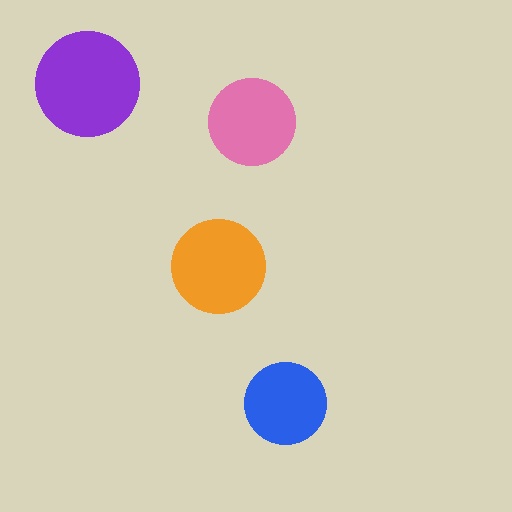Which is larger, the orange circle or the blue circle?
The orange one.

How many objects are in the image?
There are 4 objects in the image.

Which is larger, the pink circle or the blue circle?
The pink one.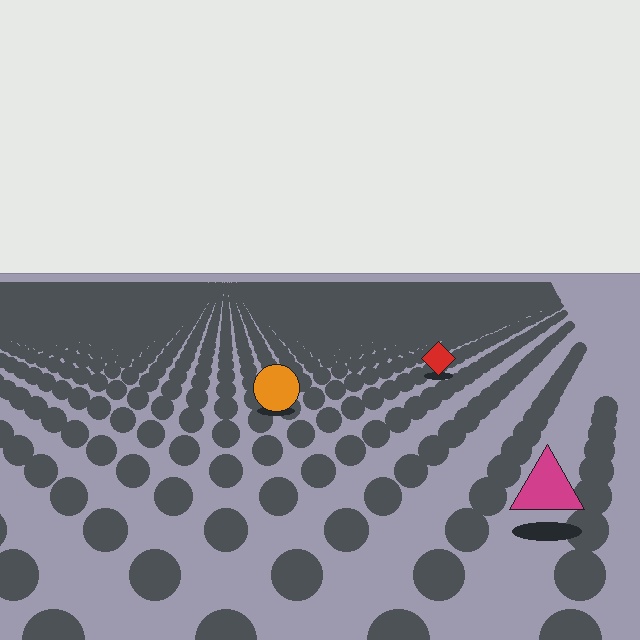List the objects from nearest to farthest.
From nearest to farthest: the magenta triangle, the orange circle, the red diamond.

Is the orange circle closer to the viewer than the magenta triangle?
No. The magenta triangle is closer — you can tell from the texture gradient: the ground texture is coarser near it.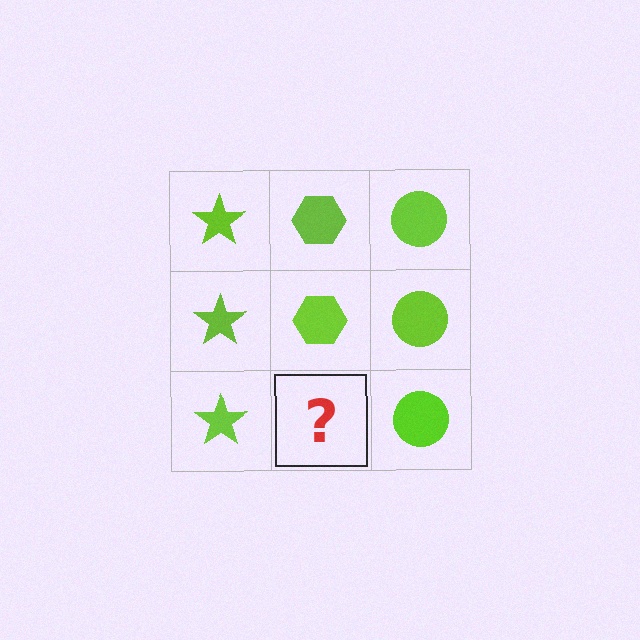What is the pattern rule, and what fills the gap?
The rule is that each column has a consistent shape. The gap should be filled with a lime hexagon.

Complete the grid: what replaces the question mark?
The question mark should be replaced with a lime hexagon.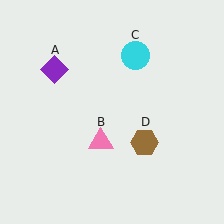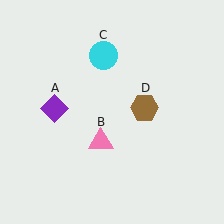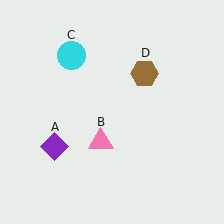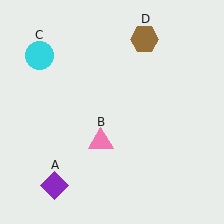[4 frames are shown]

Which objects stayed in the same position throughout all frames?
Pink triangle (object B) remained stationary.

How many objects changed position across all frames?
3 objects changed position: purple diamond (object A), cyan circle (object C), brown hexagon (object D).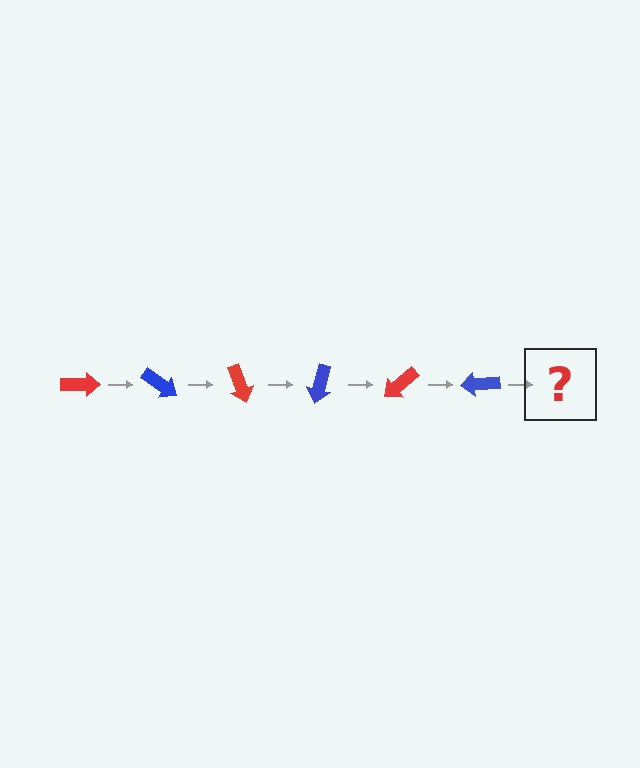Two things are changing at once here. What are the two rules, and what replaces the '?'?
The two rules are that it rotates 35 degrees each step and the color cycles through red and blue. The '?' should be a red arrow, rotated 210 degrees from the start.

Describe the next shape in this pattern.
It should be a red arrow, rotated 210 degrees from the start.